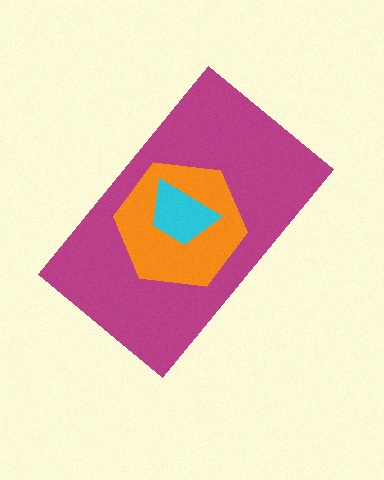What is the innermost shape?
The cyan trapezoid.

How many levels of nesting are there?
3.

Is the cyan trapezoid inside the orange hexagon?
Yes.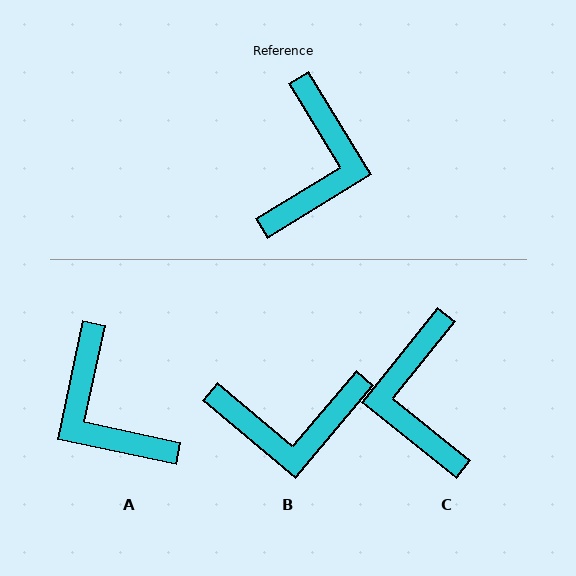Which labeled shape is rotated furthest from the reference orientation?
C, about 160 degrees away.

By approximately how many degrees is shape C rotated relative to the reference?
Approximately 160 degrees clockwise.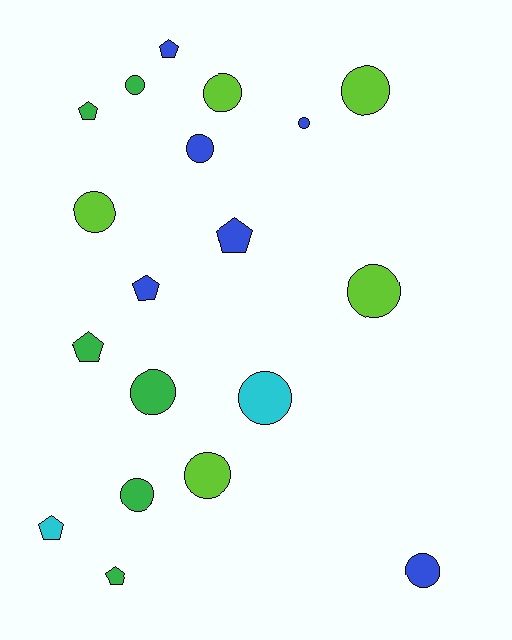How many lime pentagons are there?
There are no lime pentagons.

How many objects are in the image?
There are 19 objects.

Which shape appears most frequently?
Circle, with 12 objects.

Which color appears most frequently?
Blue, with 6 objects.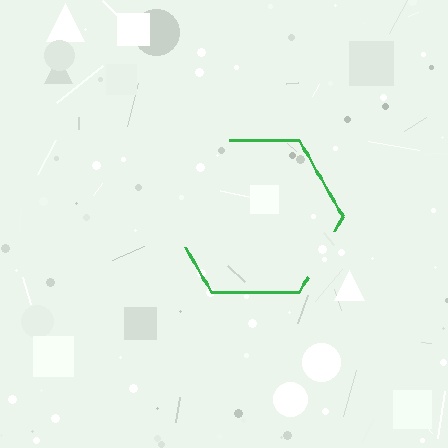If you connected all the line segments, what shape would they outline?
They would outline a hexagon.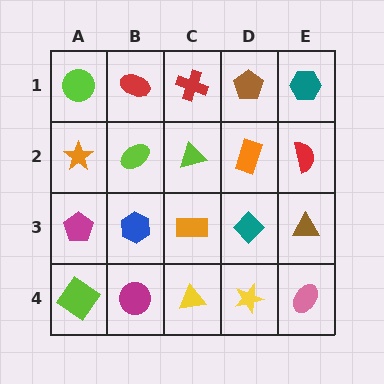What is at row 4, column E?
A pink ellipse.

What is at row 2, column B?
A lime ellipse.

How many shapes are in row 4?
5 shapes.